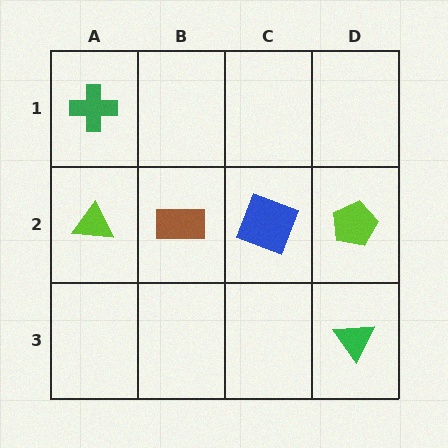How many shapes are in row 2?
4 shapes.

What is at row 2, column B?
A brown rectangle.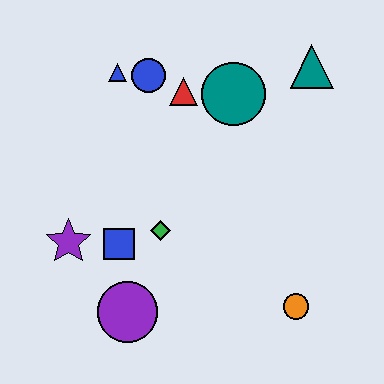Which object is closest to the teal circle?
The red triangle is closest to the teal circle.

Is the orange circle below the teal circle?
Yes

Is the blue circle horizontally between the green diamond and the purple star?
Yes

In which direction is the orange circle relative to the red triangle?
The orange circle is below the red triangle.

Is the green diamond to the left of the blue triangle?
No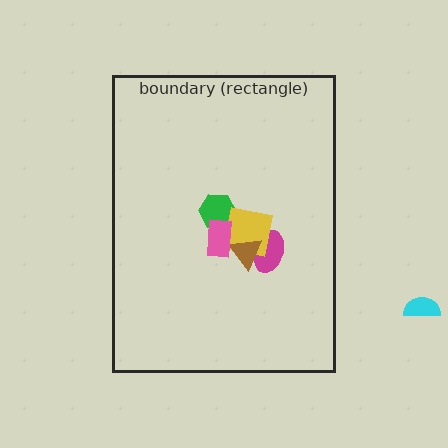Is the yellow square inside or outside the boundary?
Inside.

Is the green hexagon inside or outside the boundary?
Inside.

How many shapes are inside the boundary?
5 inside, 1 outside.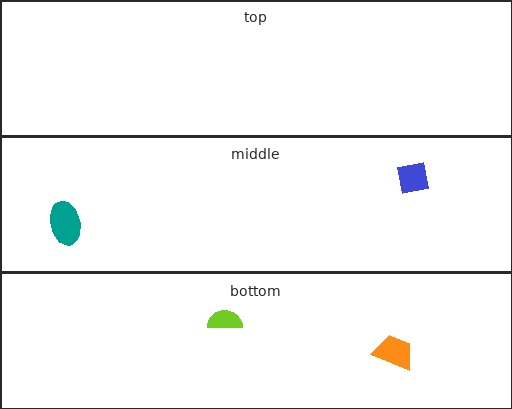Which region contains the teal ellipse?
The middle region.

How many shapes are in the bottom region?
2.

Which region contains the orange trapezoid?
The bottom region.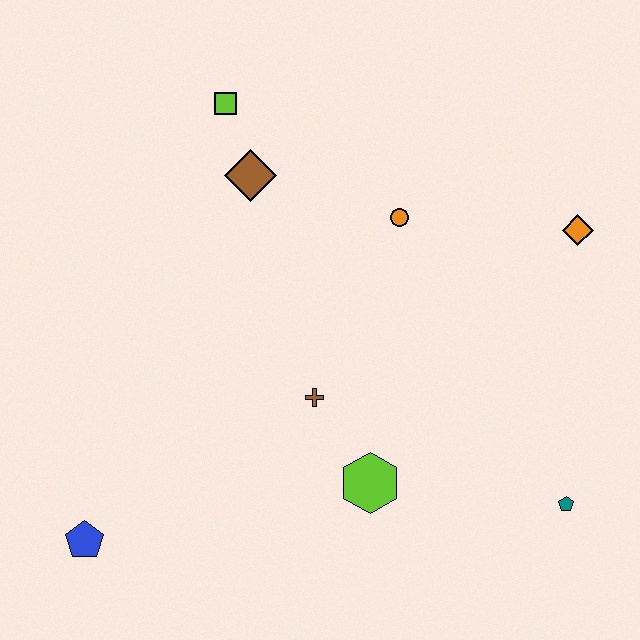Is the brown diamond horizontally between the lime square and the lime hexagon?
Yes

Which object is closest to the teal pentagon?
The lime hexagon is closest to the teal pentagon.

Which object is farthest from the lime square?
The teal pentagon is farthest from the lime square.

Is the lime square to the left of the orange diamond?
Yes